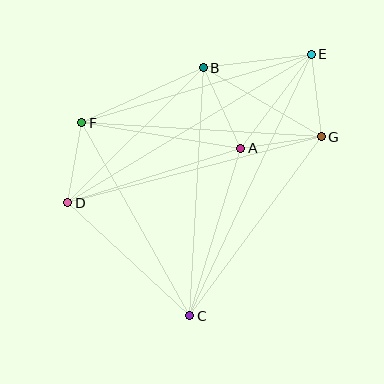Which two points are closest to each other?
Points A and G are closest to each other.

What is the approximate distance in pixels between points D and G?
The distance between D and G is approximately 262 pixels.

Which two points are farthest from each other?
Points C and E are farthest from each other.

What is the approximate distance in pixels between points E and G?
The distance between E and G is approximately 83 pixels.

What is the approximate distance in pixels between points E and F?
The distance between E and F is approximately 239 pixels.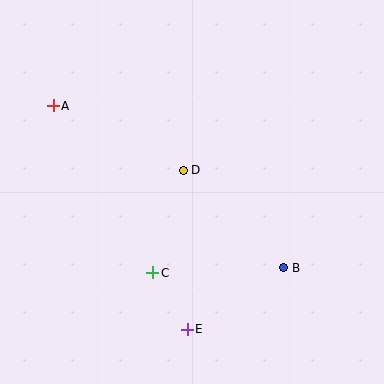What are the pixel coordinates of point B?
Point B is at (284, 268).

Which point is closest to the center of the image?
Point D at (183, 170) is closest to the center.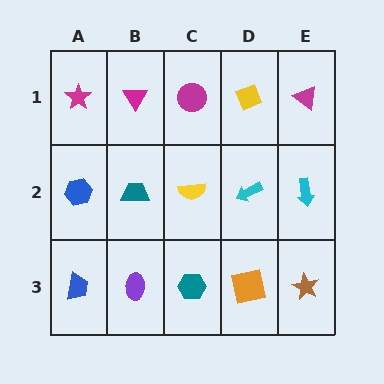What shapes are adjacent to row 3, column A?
A blue hexagon (row 2, column A), a purple ellipse (row 3, column B).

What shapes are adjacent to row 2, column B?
A magenta triangle (row 1, column B), a purple ellipse (row 3, column B), a blue hexagon (row 2, column A), a yellow semicircle (row 2, column C).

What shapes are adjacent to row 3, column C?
A yellow semicircle (row 2, column C), a purple ellipse (row 3, column B), an orange square (row 3, column D).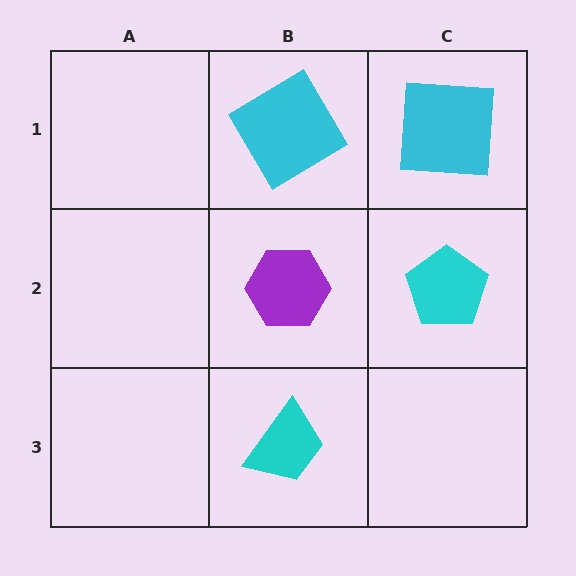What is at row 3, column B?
A cyan trapezoid.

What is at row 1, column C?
A cyan square.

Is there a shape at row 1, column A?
No, that cell is empty.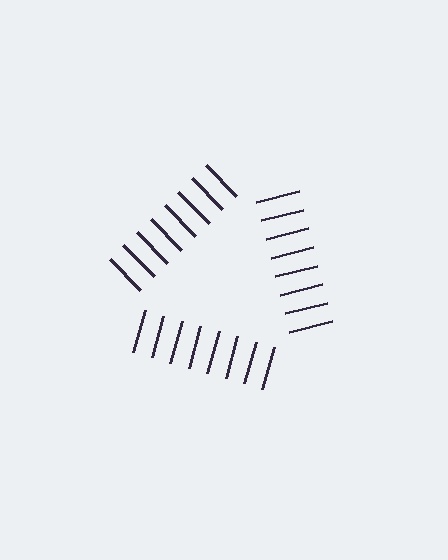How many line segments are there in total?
24 — 8 along each of the 3 edges.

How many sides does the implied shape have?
3 sides — the line-ends trace a triangle.